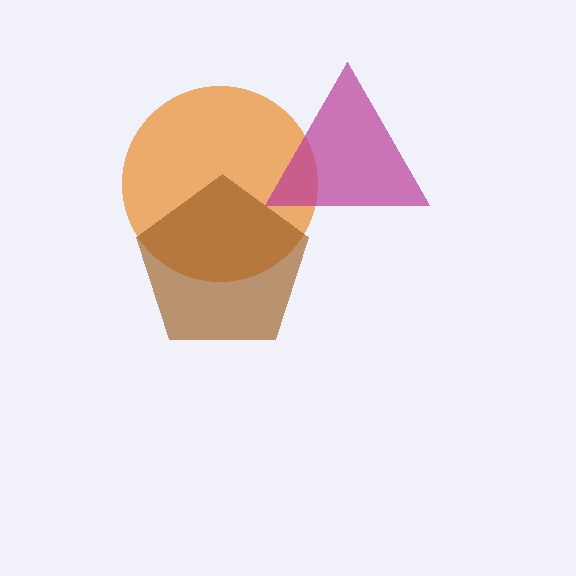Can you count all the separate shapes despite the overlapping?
Yes, there are 3 separate shapes.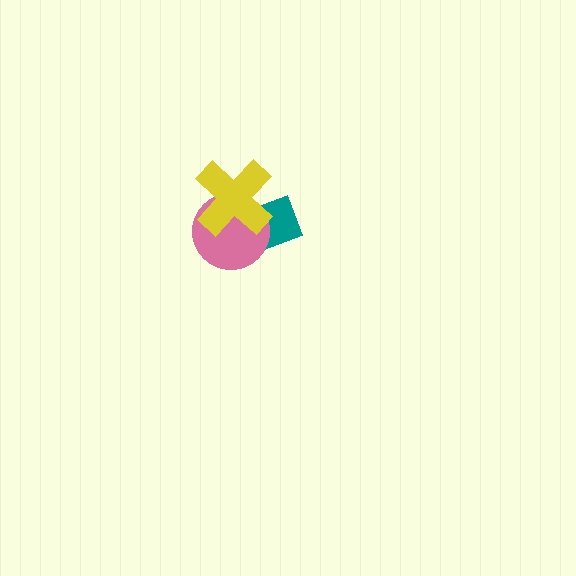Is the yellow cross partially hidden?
No, no other shape covers it.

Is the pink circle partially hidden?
Yes, it is partially covered by another shape.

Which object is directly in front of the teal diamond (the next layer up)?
The pink circle is directly in front of the teal diamond.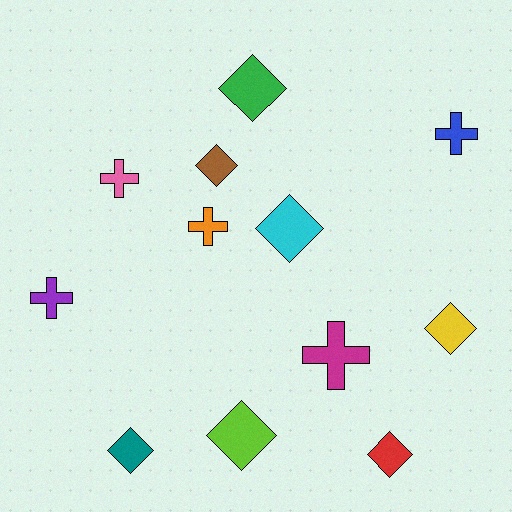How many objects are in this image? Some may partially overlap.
There are 12 objects.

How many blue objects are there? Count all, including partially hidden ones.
There is 1 blue object.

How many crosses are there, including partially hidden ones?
There are 5 crosses.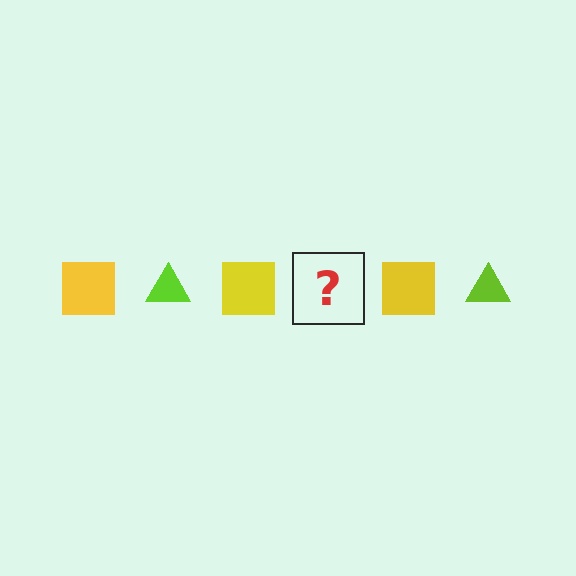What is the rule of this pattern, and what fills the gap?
The rule is that the pattern alternates between yellow square and lime triangle. The gap should be filled with a lime triangle.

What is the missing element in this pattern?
The missing element is a lime triangle.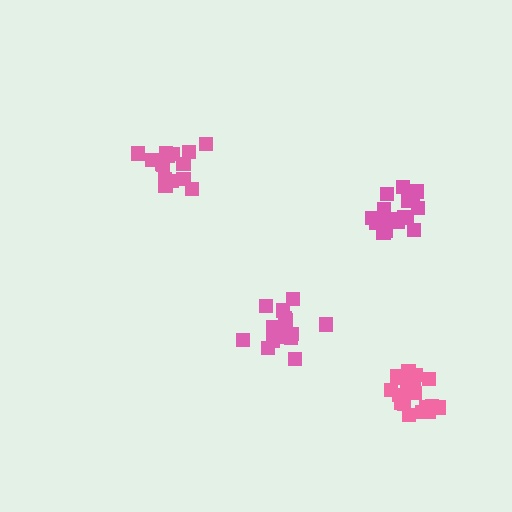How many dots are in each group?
Group 1: 15 dots, Group 2: 17 dots, Group 3: 20 dots, Group 4: 21 dots (73 total).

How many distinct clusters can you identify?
There are 4 distinct clusters.